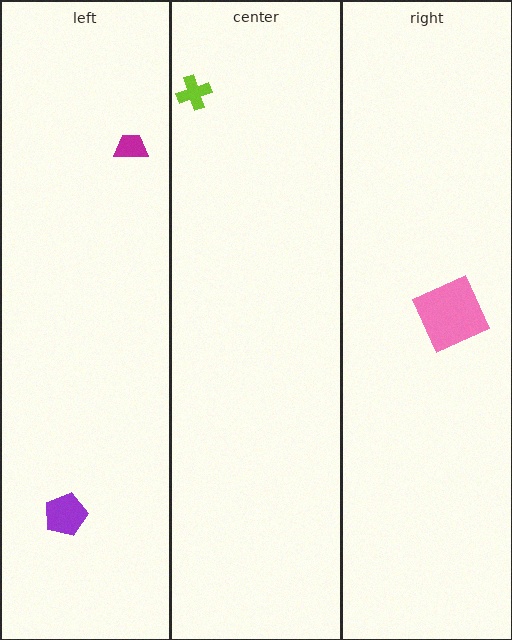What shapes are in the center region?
The lime cross.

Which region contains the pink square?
The right region.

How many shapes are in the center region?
1.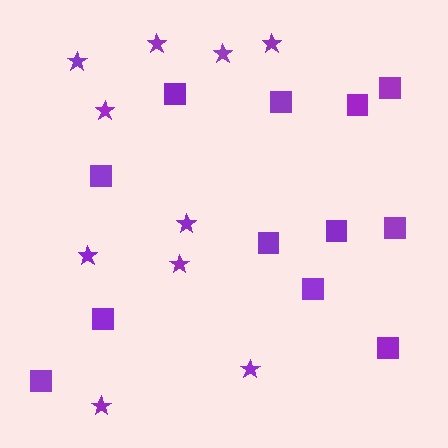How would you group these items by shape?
There are 2 groups: one group of squares (12) and one group of stars (10).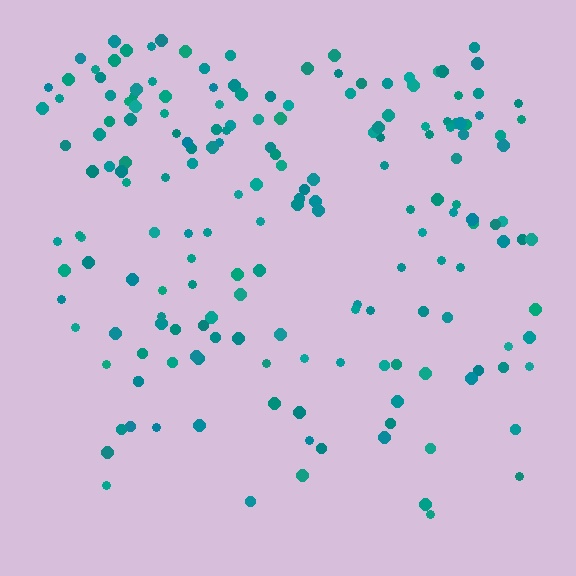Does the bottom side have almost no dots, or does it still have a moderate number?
Still a moderate number, just noticeably fewer than the top.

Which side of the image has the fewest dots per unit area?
The bottom.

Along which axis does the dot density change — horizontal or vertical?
Vertical.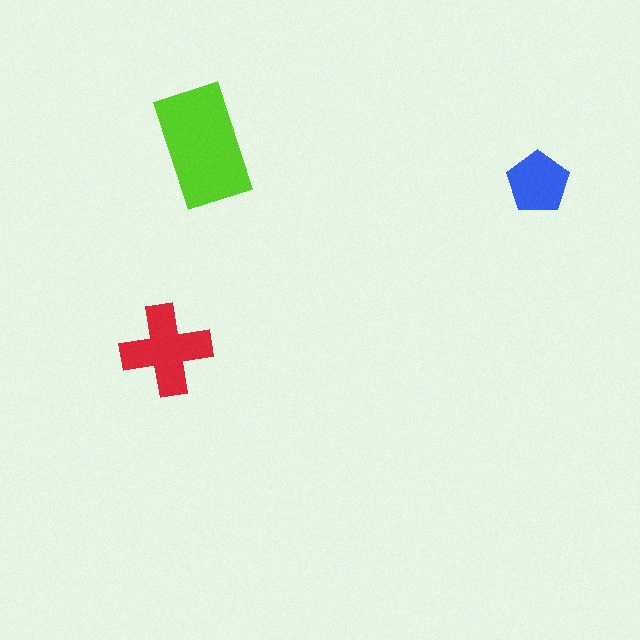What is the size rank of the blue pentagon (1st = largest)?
3rd.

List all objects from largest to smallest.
The lime rectangle, the red cross, the blue pentagon.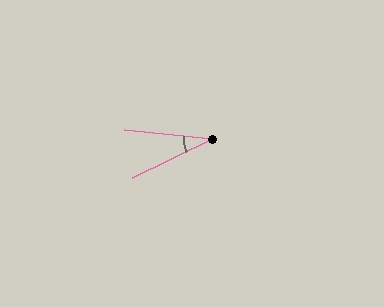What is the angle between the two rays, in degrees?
Approximately 32 degrees.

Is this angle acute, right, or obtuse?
It is acute.